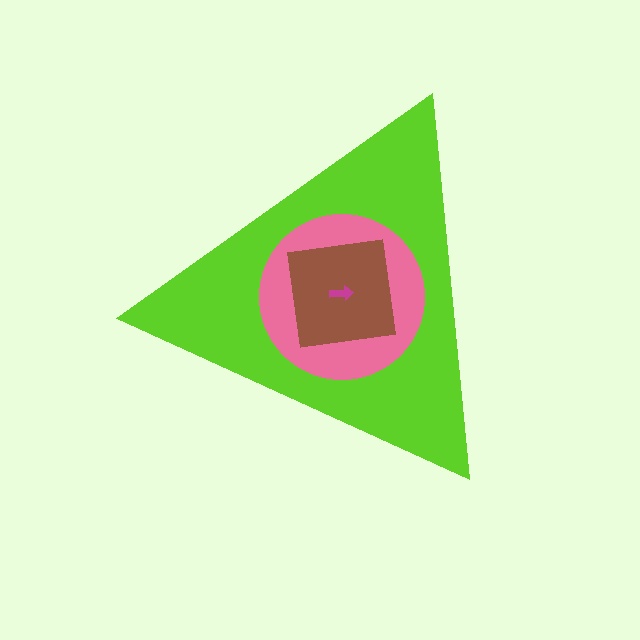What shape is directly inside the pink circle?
The brown square.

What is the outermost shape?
The lime triangle.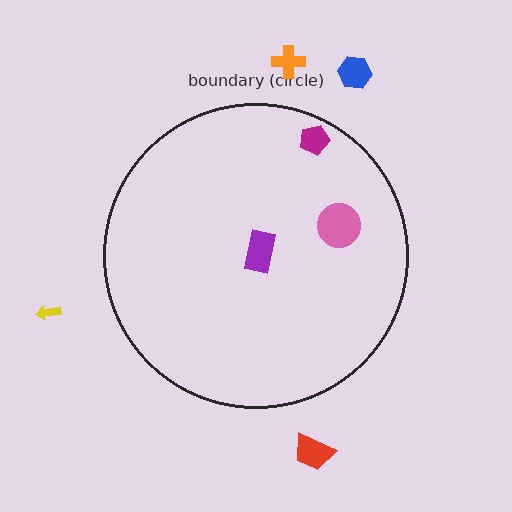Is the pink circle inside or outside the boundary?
Inside.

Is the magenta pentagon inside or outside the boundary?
Inside.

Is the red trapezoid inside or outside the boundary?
Outside.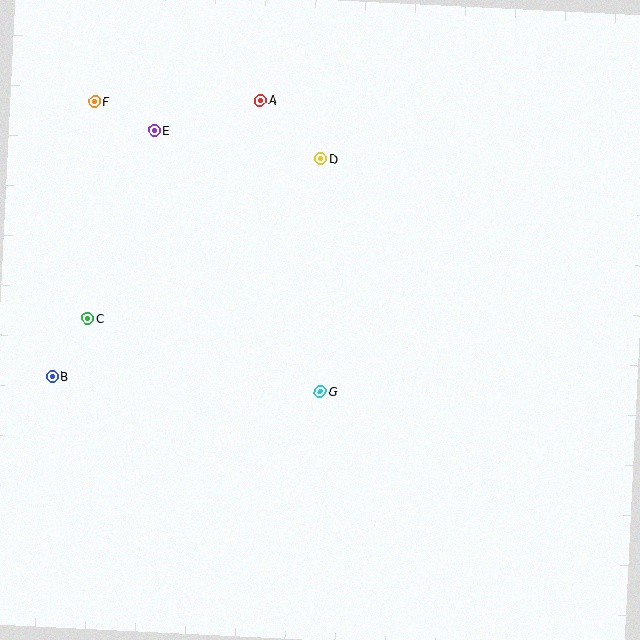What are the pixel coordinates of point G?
Point G is at (320, 391).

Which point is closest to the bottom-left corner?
Point B is closest to the bottom-left corner.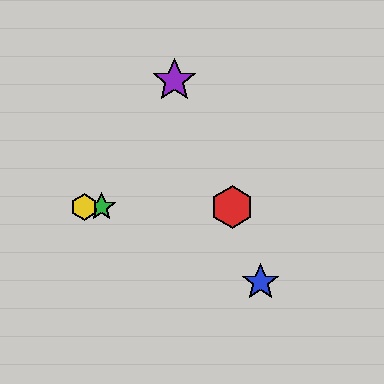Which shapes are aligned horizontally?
The red hexagon, the green star, the yellow hexagon are aligned horizontally.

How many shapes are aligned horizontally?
3 shapes (the red hexagon, the green star, the yellow hexagon) are aligned horizontally.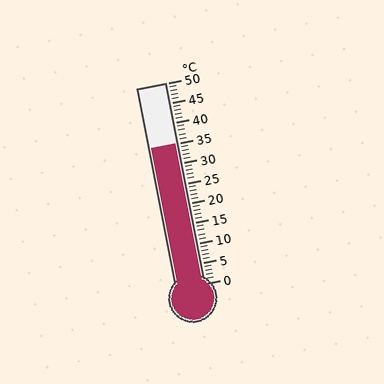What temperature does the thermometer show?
The thermometer shows approximately 35°C.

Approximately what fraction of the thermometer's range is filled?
The thermometer is filled to approximately 70% of its range.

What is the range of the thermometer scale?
The thermometer scale ranges from 0°C to 50°C.